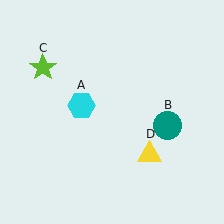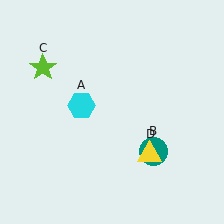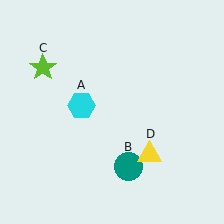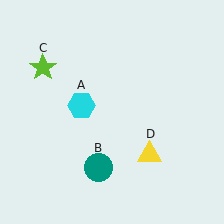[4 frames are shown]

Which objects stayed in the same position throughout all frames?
Cyan hexagon (object A) and lime star (object C) and yellow triangle (object D) remained stationary.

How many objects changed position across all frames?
1 object changed position: teal circle (object B).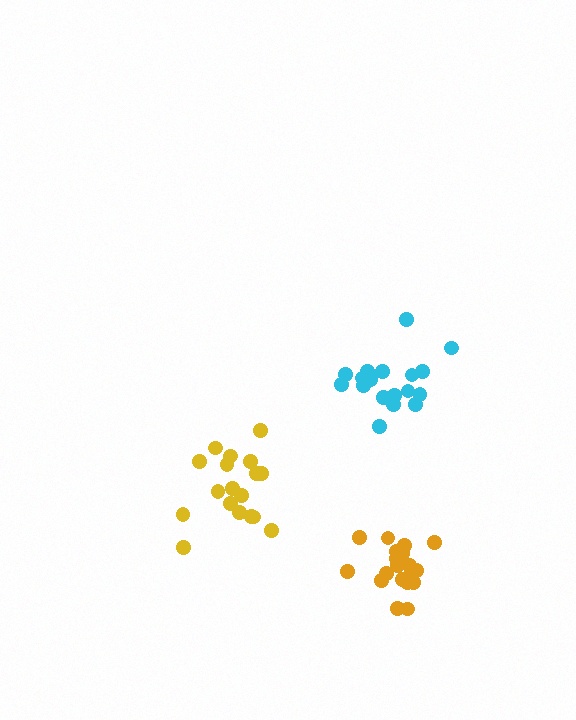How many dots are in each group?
Group 1: 18 dots, Group 2: 19 dots, Group 3: 21 dots (58 total).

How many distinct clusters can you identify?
There are 3 distinct clusters.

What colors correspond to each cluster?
The clusters are colored: yellow, cyan, orange.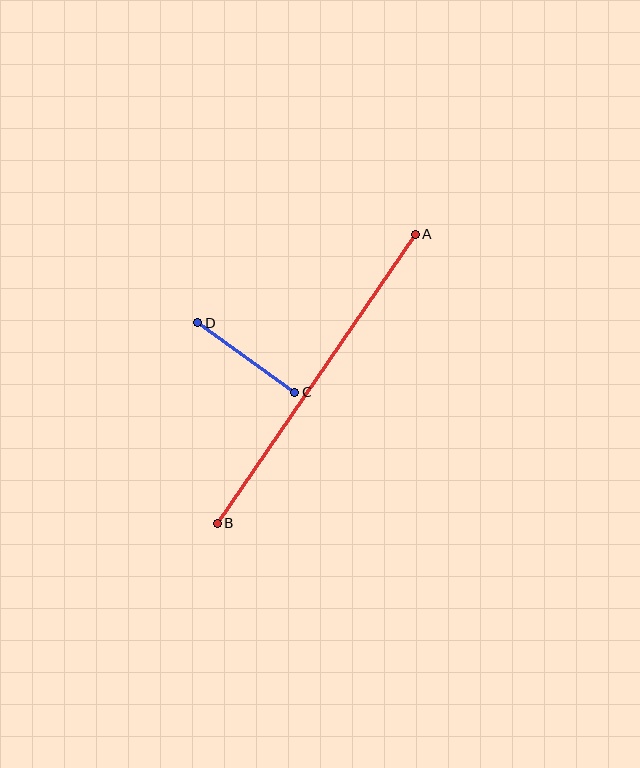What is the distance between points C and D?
The distance is approximately 120 pixels.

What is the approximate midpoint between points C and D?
The midpoint is at approximately (246, 358) pixels.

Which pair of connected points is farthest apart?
Points A and B are farthest apart.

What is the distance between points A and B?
The distance is approximately 350 pixels.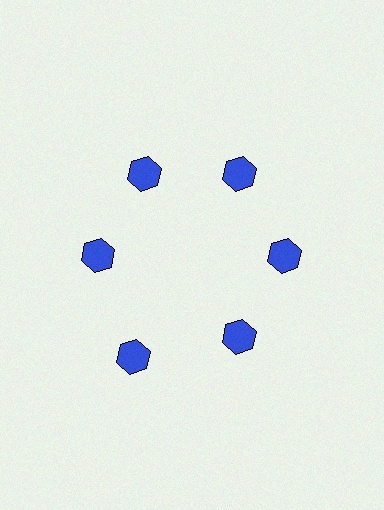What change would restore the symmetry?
The symmetry would be restored by moving it inward, back onto the ring so that all 6 hexagons sit at equal angles and equal distance from the center.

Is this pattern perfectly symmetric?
No. The 6 blue hexagons are arranged in a ring, but one element near the 7 o'clock position is pushed outward from the center, breaking the 6-fold rotational symmetry.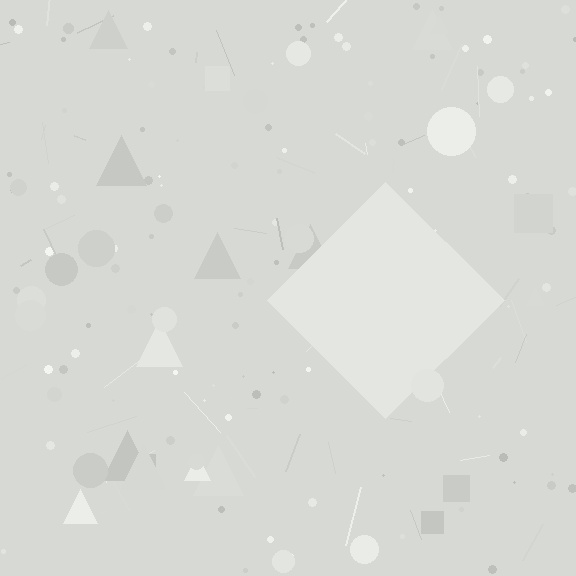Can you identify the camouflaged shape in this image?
The camouflaged shape is a diamond.